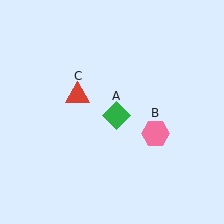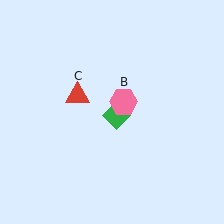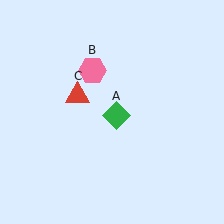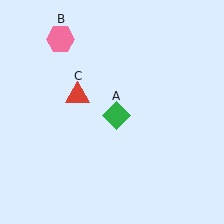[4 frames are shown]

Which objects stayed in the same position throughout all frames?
Green diamond (object A) and red triangle (object C) remained stationary.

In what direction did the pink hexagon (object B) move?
The pink hexagon (object B) moved up and to the left.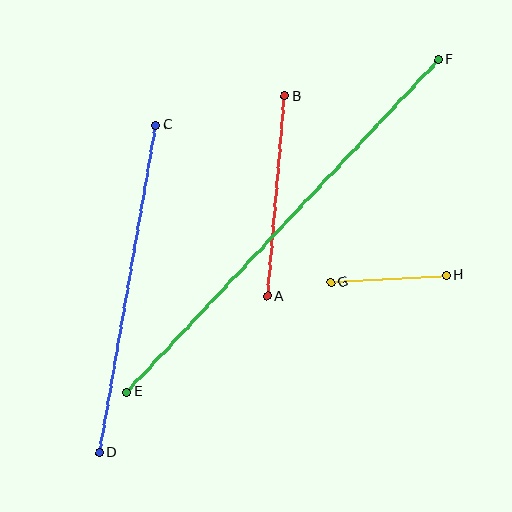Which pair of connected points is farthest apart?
Points E and F are farthest apart.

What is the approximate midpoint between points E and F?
The midpoint is at approximately (283, 226) pixels.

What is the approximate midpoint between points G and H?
The midpoint is at approximately (388, 279) pixels.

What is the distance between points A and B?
The distance is approximately 201 pixels.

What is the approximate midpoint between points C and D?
The midpoint is at approximately (127, 289) pixels.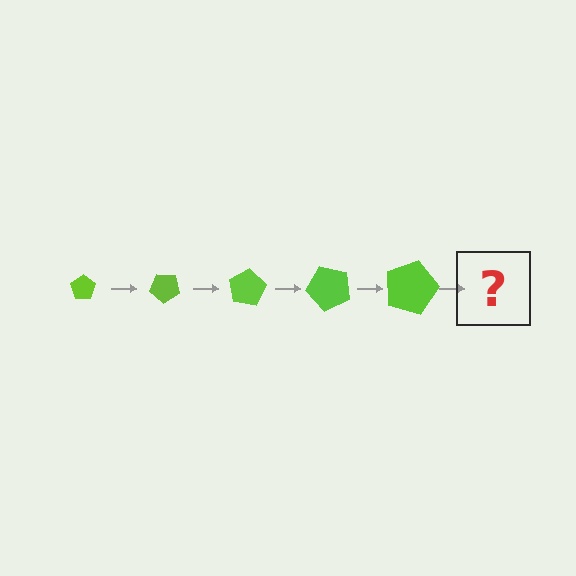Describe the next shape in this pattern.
It should be a pentagon, larger than the previous one and rotated 200 degrees from the start.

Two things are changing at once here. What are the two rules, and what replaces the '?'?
The two rules are that the pentagon grows larger each step and it rotates 40 degrees each step. The '?' should be a pentagon, larger than the previous one and rotated 200 degrees from the start.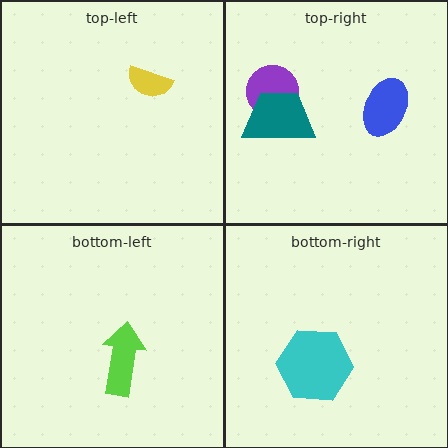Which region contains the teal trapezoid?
The top-right region.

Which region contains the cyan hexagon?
The bottom-right region.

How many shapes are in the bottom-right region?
1.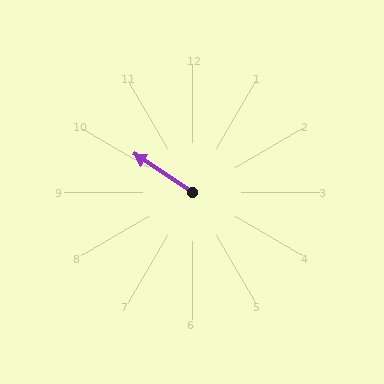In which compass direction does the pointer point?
Northwest.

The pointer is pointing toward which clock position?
Roughly 10 o'clock.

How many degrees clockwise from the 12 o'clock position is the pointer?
Approximately 303 degrees.